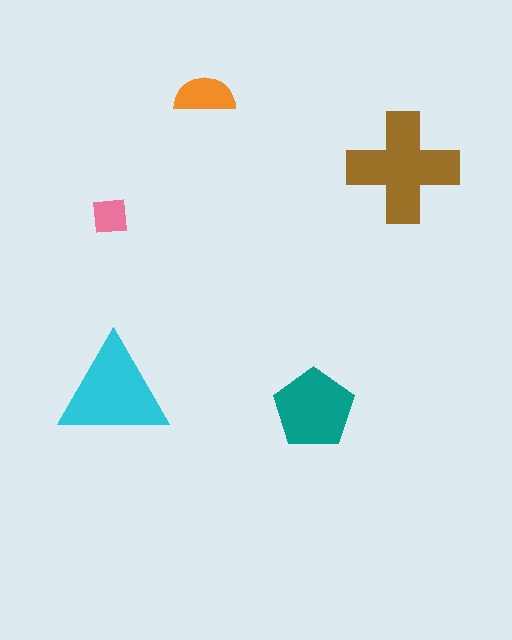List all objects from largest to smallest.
The brown cross, the cyan triangle, the teal pentagon, the orange semicircle, the pink square.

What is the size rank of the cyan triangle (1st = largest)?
2nd.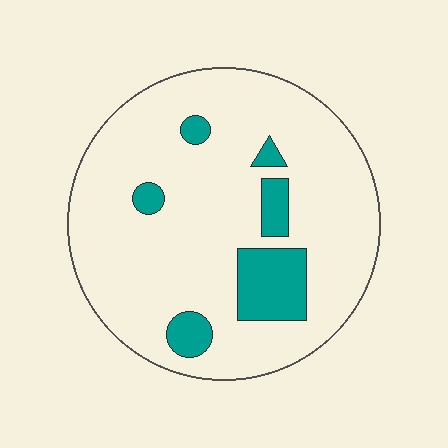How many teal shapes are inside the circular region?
6.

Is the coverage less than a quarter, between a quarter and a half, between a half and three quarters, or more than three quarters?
Less than a quarter.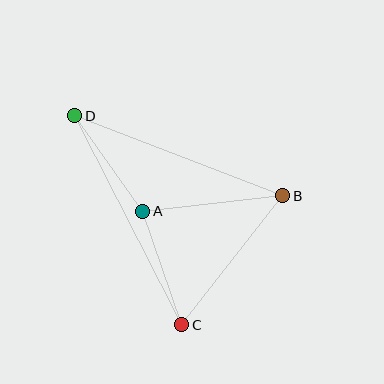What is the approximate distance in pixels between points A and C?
The distance between A and C is approximately 120 pixels.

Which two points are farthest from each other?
Points C and D are farthest from each other.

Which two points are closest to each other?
Points A and D are closest to each other.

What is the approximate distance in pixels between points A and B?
The distance between A and B is approximately 141 pixels.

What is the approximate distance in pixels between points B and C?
The distance between B and C is approximately 164 pixels.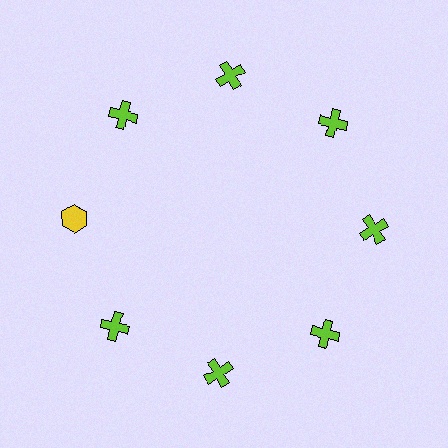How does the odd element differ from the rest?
It differs in both color (yellow instead of lime) and shape (hexagon instead of cross).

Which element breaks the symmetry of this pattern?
The yellow hexagon at roughly the 9 o'clock position breaks the symmetry. All other shapes are lime crosses.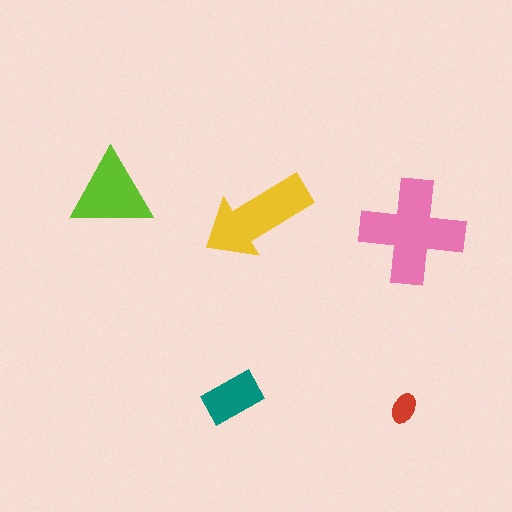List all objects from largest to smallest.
The pink cross, the yellow arrow, the lime triangle, the teal rectangle, the red ellipse.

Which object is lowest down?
The red ellipse is bottommost.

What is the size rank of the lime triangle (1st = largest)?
3rd.